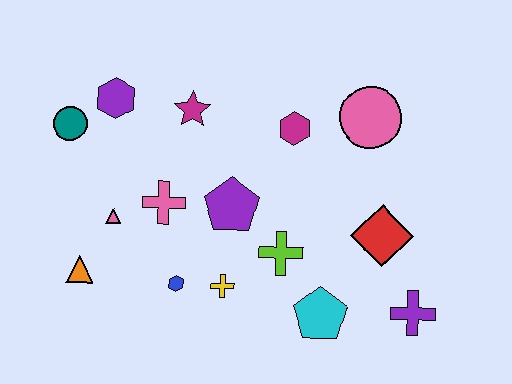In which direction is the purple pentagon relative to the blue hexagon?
The purple pentagon is above the blue hexagon.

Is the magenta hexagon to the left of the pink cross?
No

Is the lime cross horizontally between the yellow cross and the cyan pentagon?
Yes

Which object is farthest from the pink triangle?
The purple cross is farthest from the pink triangle.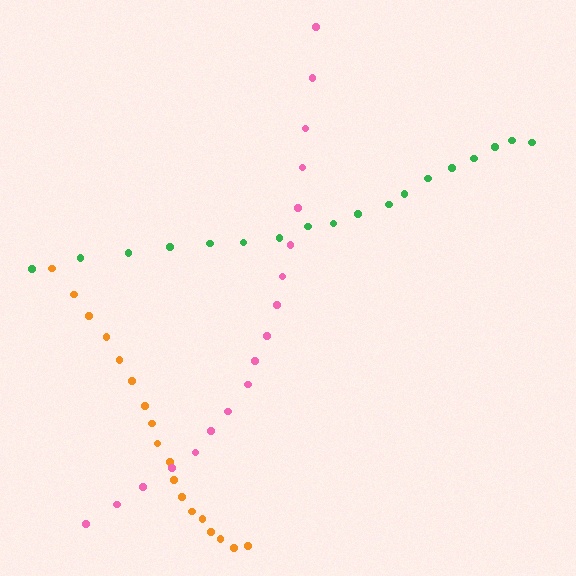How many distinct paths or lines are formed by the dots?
There are 3 distinct paths.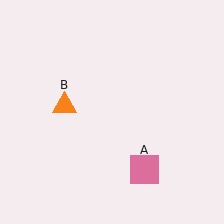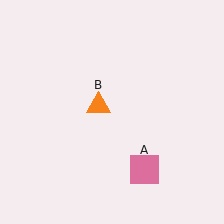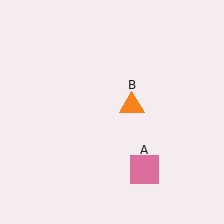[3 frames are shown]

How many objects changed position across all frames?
1 object changed position: orange triangle (object B).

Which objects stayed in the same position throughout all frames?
Pink square (object A) remained stationary.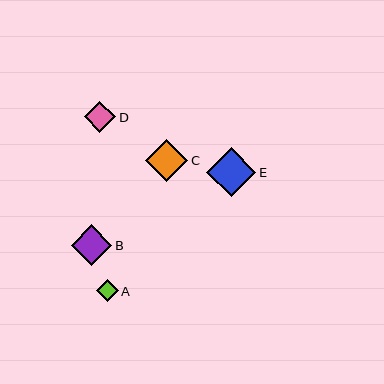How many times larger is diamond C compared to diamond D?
Diamond C is approximately 1.3 times the size of diamond D.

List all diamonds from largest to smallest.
From largest to smallest: E, C, B, D, A.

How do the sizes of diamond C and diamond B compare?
Diamond C and diamond B are approximately the same size.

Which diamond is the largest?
Diamond E is the largest with a size of approximately 49 pixels.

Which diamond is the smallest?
Diamond A is the smallest with a size of approximately 22 pixels.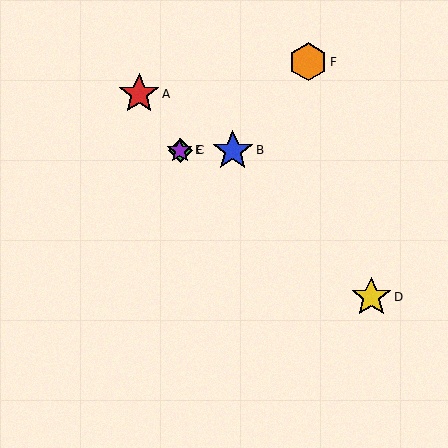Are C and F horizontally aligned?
No, C is at y≈151 and F is at y≈62.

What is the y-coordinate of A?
Object A is at y≈94.